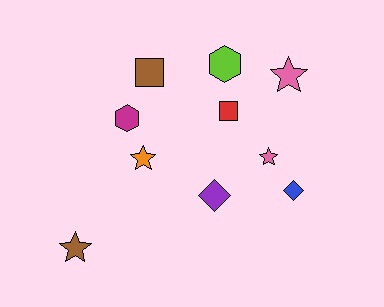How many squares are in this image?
There are 2 squares.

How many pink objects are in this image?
There are 2 pink objects.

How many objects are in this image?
There are 10 objects.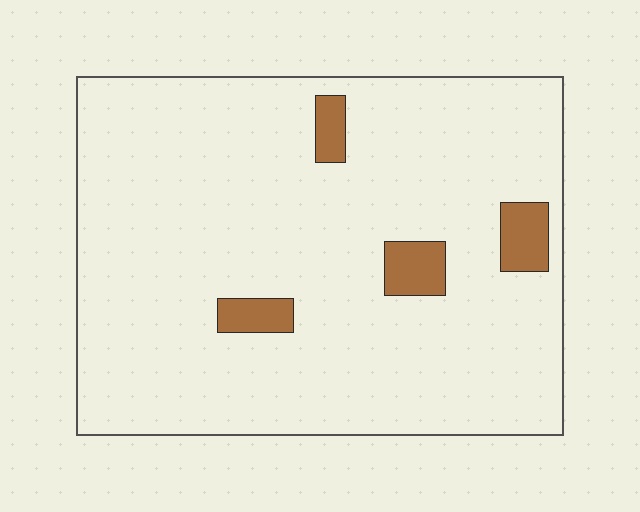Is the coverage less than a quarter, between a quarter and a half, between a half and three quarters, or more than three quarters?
Less than a quarter.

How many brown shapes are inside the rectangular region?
4.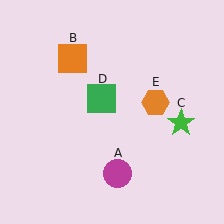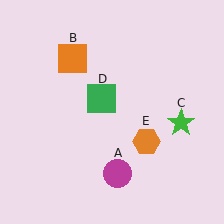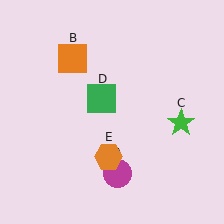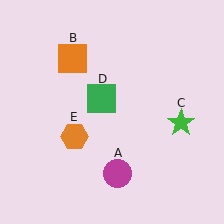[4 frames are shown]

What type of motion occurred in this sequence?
The orange hexagon (object E) rotated clockwise around the center of the scene.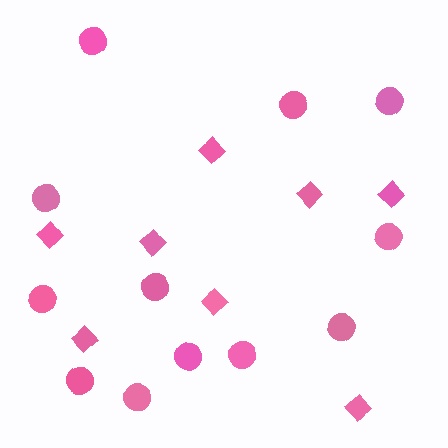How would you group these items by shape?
There are 2 groups: one group of diamonds (8) and one group of circles (12).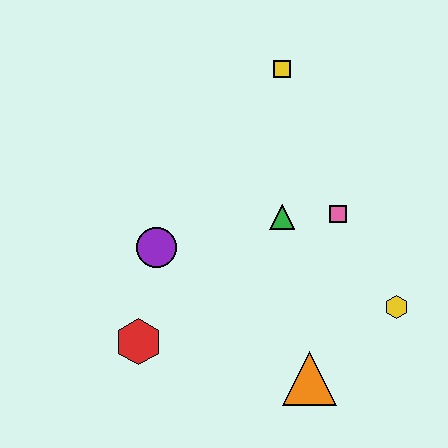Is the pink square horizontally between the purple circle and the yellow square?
No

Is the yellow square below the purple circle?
No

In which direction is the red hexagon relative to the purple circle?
The red hexagon is below the purple circle.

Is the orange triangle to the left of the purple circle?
No